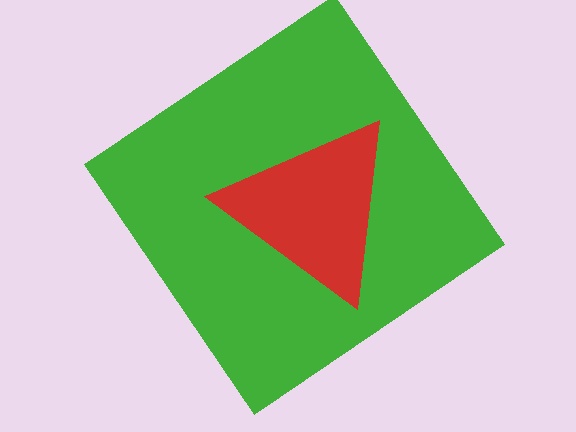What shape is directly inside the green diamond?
The red triangle.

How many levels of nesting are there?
2.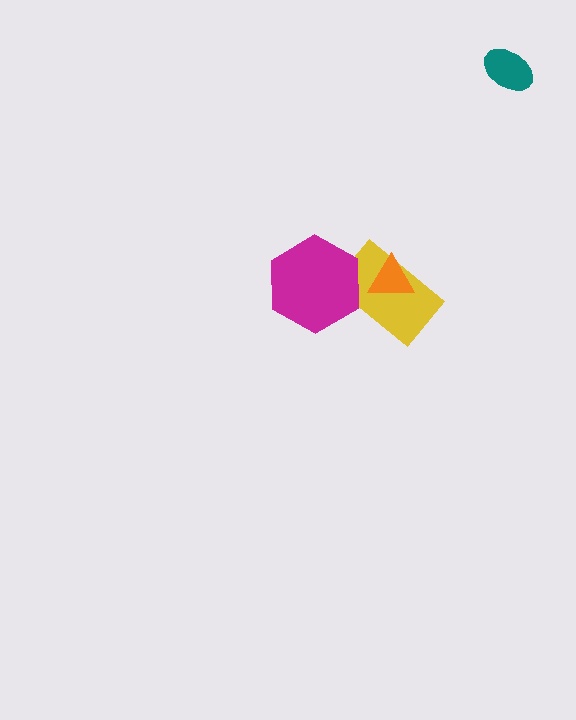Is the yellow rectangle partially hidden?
Yes, it is partially covered by another shape.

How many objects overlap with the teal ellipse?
0 objects overlap with the teal ellipse.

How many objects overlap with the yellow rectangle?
2 objects overlap with the yellow rectangle.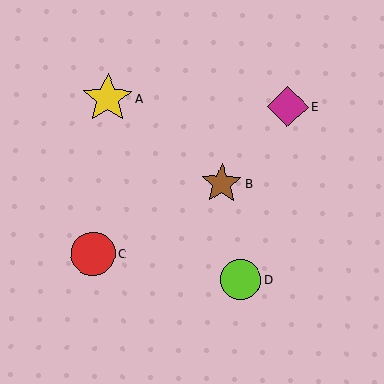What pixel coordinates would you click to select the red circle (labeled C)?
Click at (93, 254) to select the red circle C.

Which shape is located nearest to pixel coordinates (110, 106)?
The yellow star (labeled A) at (108, 99) is nearest to that location.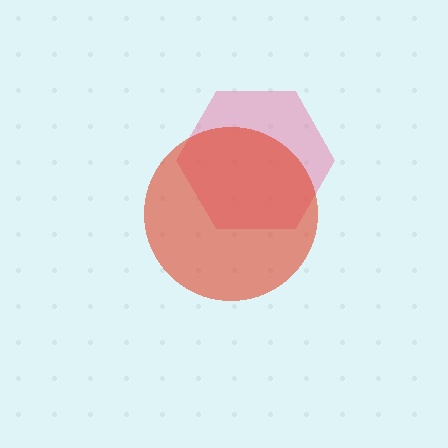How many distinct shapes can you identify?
There are 2 distinct shapes: a pink hexagon, a red circle.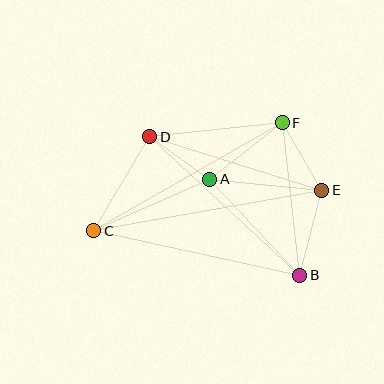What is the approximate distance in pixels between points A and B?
The distance between A and B is approximately 132 pixels.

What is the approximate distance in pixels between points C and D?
The distance between C and D is approximately 109 pixels.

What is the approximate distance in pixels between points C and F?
The distance between C and F is approximately 217 pixels.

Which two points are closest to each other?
Points A and D are closest to each other.